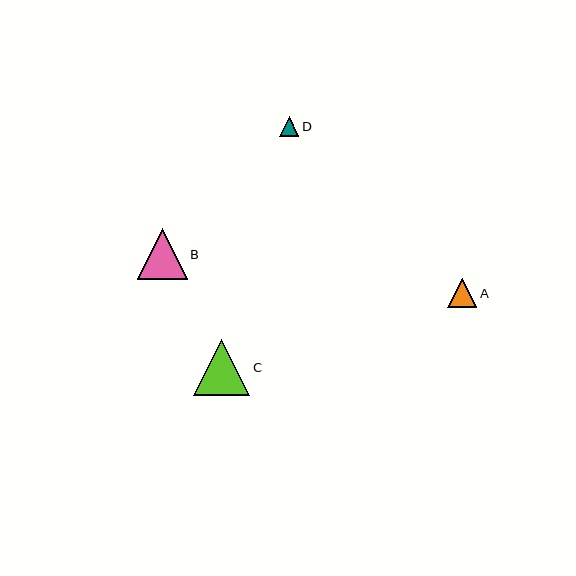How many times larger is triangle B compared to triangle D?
Triangle B is approximately 2.6 times the size of triangle D.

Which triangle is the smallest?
Triangle D is the smallest with a size of approximately 19 pixels.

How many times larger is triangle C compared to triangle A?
Triangle C is approximately 1.9 times the size of triangle A.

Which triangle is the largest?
Triangle C is the largest with a size of approximately 56 pixels.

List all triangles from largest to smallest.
From largest to smallest: C, B, A, D.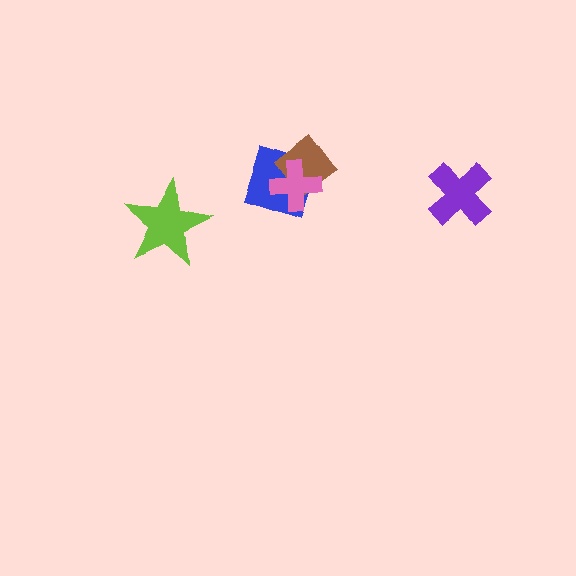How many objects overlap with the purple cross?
0 objects overlap with the purple cross.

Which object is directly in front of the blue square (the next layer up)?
The brown diamond is directly in front of the blue square.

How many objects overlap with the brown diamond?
2 objects overlap with the brown diamond.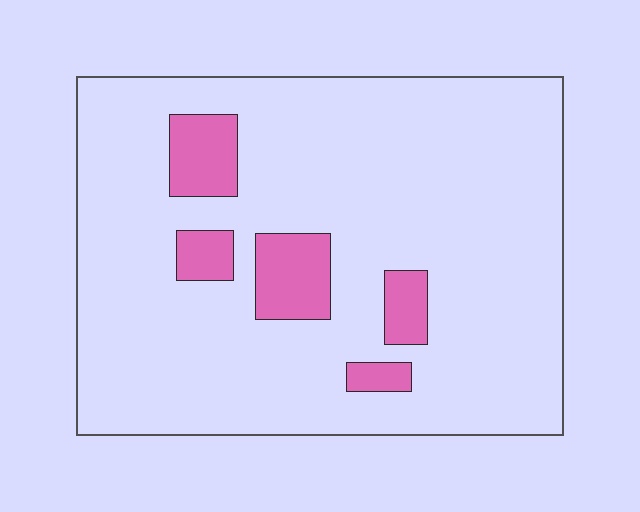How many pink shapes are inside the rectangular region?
5.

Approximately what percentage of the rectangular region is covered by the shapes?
Approximately 10%.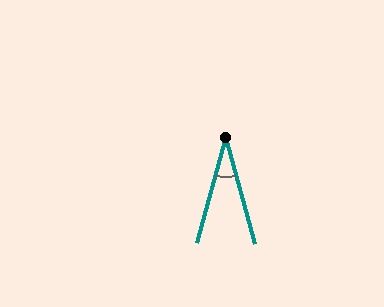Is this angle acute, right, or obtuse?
It is acute.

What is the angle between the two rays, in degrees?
Approximately 30 degrees.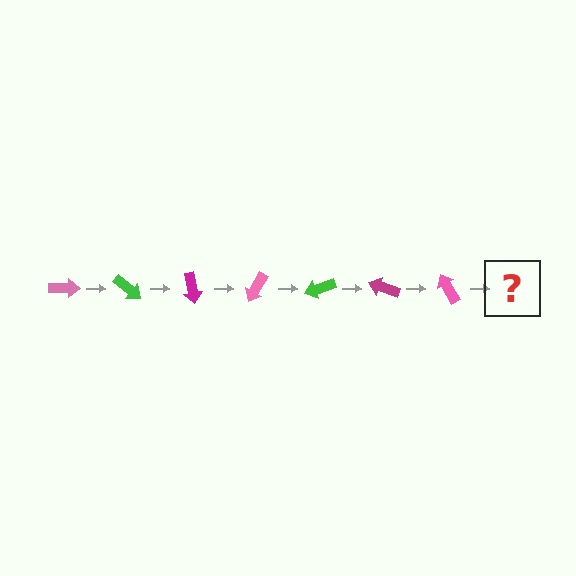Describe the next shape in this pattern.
It should be a green arrow, rotated 280 degrees from the start.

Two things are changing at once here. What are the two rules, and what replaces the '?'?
The two rules are that it rotates 40 degrees each step and the color cycles through pink, green, and magenta. The '?' should be a green arrow, rotated 280 degrees from the start.